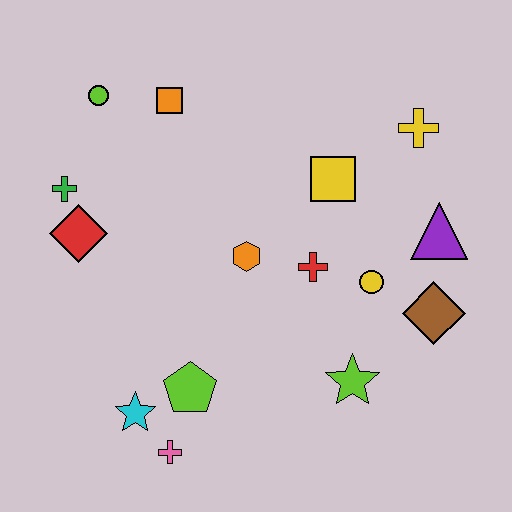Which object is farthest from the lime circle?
The brown diamond is farthest from the lime circle.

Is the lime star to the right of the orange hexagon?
Yes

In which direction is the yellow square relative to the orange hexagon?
The yellow square is to the right of the orange hexagon.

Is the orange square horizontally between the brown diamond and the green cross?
Yes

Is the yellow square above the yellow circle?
Yes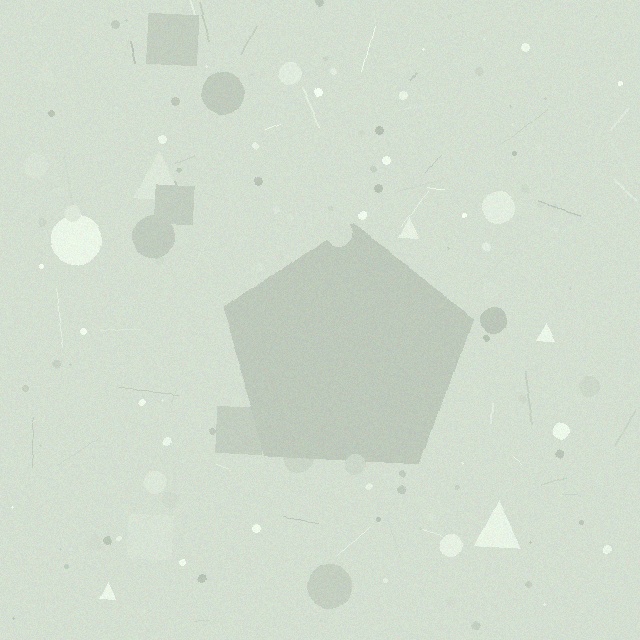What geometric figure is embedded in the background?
A pentagon is embedded in the background.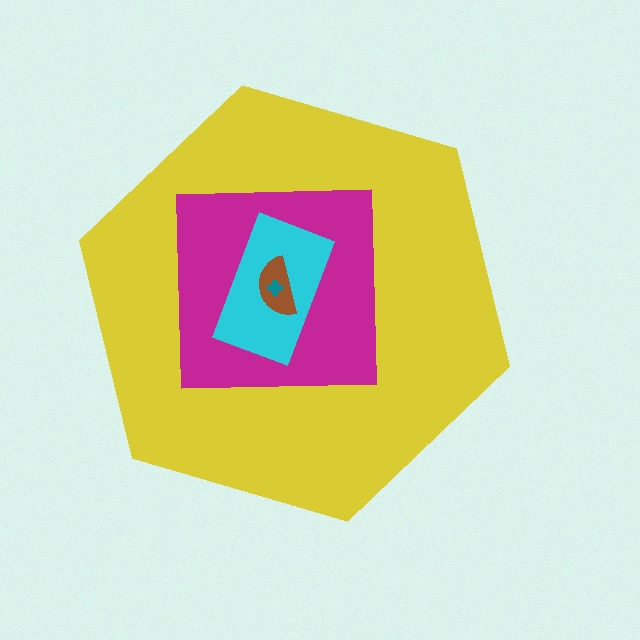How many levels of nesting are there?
5.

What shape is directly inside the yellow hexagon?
The magenta square.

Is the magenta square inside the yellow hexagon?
Yes.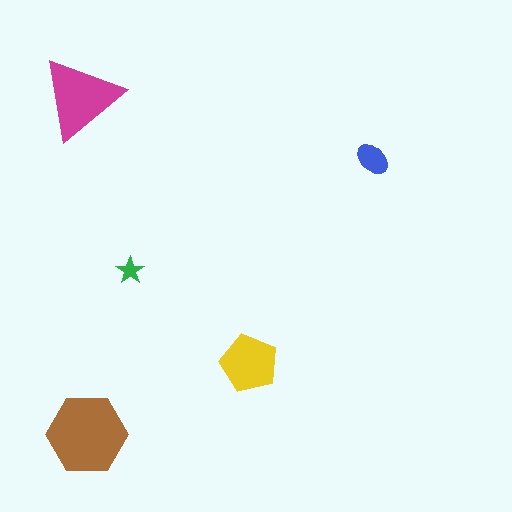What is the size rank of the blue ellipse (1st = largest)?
4th.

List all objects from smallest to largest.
The green star, the blue ellipse, the yellow pentagon, the magenta triangle, the brown hexagon.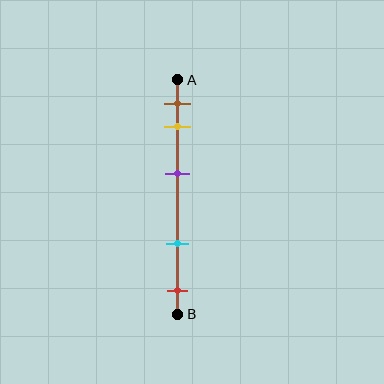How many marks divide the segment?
There are 5 marks dividing the segment.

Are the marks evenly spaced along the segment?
No, the marks are not evenly spaced.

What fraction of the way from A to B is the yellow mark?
The yellow mark is approximately 20% (0.2) of the way from A to B.